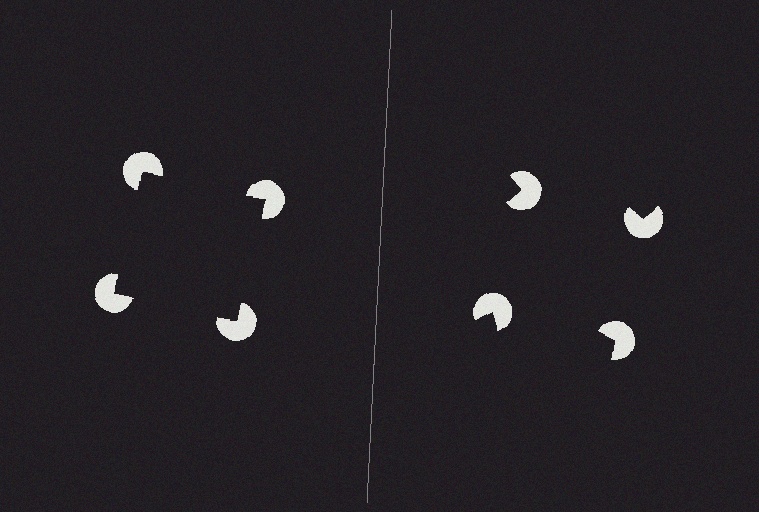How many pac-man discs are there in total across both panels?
8 — 4 on each side.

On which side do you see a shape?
An illusory square appears on the left side. On the right side the wedge cuts are rotated, so no coherent shape forms.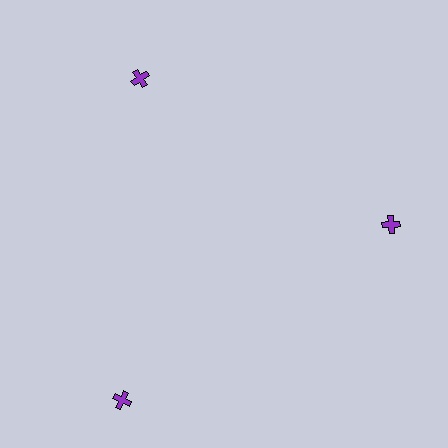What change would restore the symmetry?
The symmetry would be restored by moving it inward, back onto the ring so that all 3 crosses sit at equal angles and equal distance from the center.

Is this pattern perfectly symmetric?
No. The 3 purple crosses are arranged in a ring, but one element near the 7 o'clock position is pushed outward from the center, breaking the 3-fold rotational symmetry.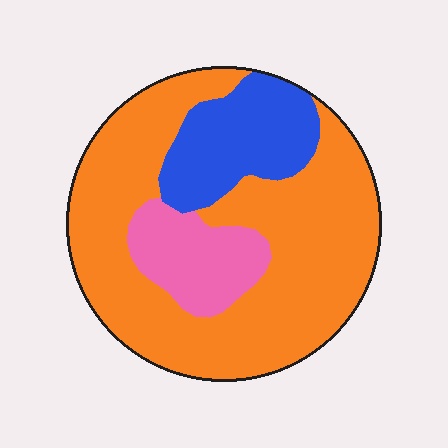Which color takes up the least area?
Pink, at roughly 15%.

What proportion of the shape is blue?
Blue takes up less than a quarter of the shape.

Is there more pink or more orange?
Orange.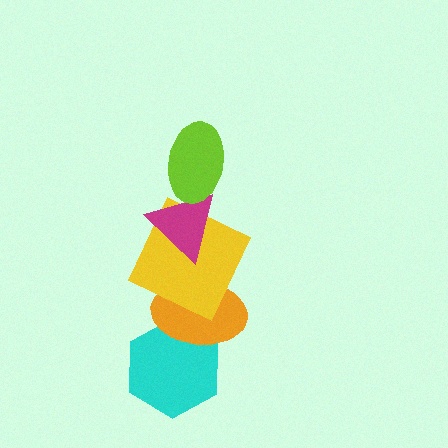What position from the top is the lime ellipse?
The lime ellipse is 1st from the top.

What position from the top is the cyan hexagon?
The cyan hexagon is 5th from the top.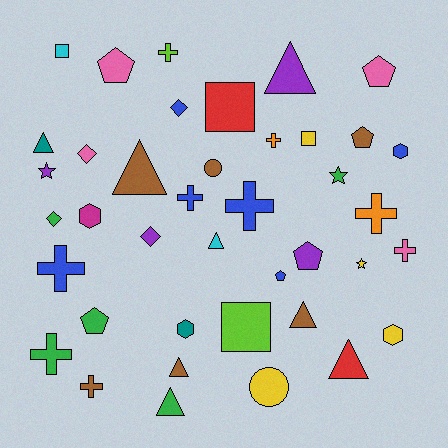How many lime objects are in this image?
There are 2 lime objects.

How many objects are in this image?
There are 40 objects.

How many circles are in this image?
There are 2 circles.